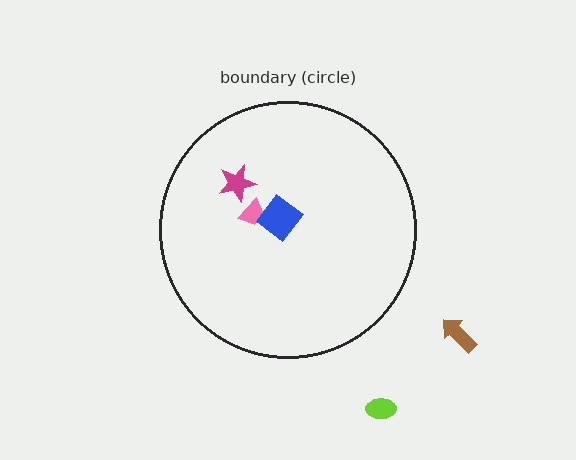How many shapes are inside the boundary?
3 inside, 2 outside.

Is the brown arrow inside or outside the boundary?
Outside.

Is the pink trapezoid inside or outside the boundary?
Inside.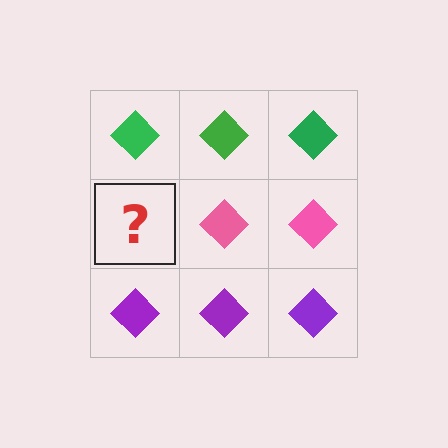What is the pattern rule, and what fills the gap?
The rule is that each row has a consistent color. The gap should be filled with a pink diamond.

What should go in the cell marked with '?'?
The missing cell should contain a pink diamond.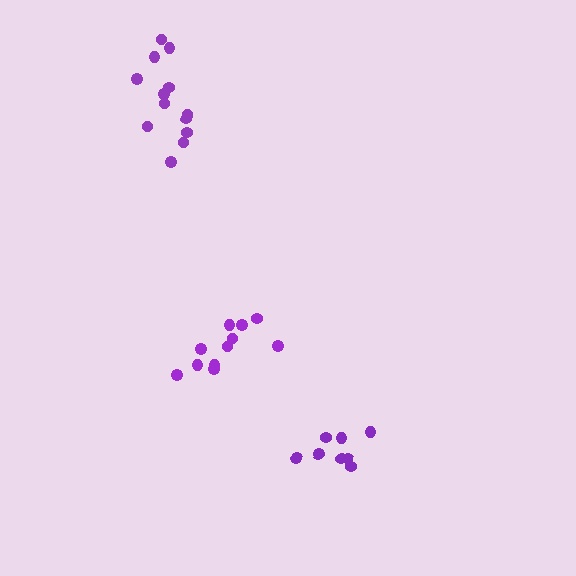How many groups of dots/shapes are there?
There are 3 groups.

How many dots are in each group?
Group 1: 13 dots, Group 2: 8 dots, Group 3: 11 dots (32 total).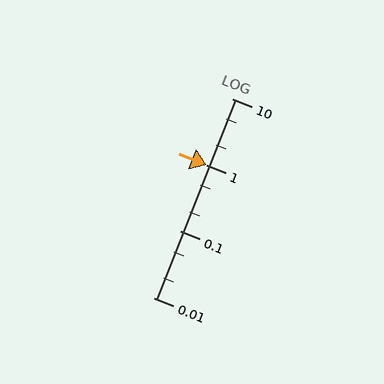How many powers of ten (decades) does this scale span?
The scale spans 3 decades, from 0.01 to 10.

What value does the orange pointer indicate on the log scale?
The pointer indicates approximately 1.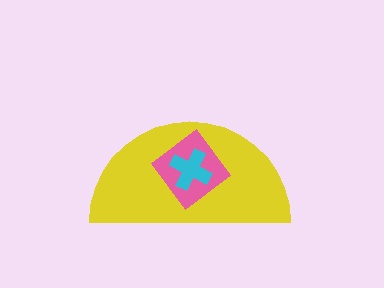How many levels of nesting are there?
3.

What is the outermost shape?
The yellow semicircle.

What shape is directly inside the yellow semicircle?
The pink diamond.